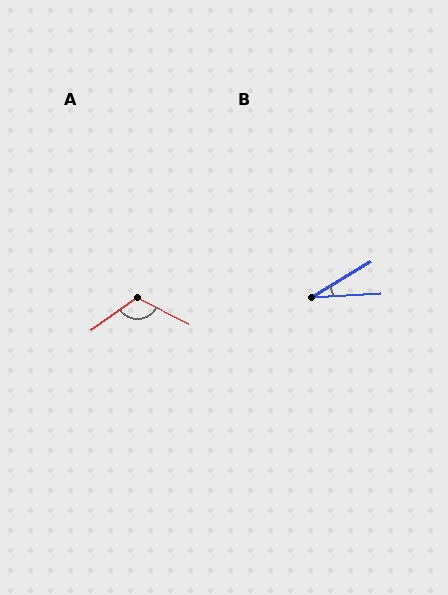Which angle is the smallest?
B, at approximately 28 degrees.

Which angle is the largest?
A, at approximately 118 degrees.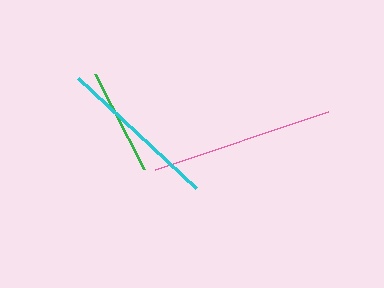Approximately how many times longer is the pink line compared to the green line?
The pink line is approximately 1.7 times the length of the green line.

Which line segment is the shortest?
The green line is the shortest at approximately 108 pixels.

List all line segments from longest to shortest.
From longest to shortest: pink, cyan, green.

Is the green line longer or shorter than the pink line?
The pink line is longer than the green line.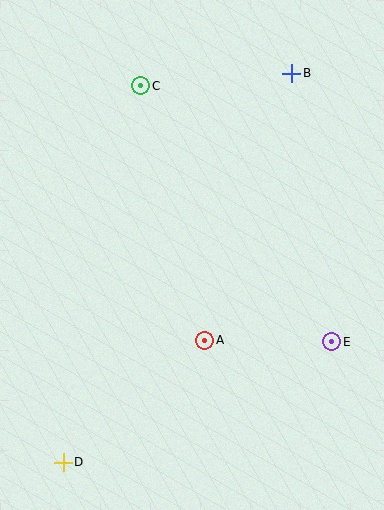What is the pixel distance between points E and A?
The distance between E and A is 127 pixels.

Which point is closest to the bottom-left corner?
Point D is closest to the bottom-left corner.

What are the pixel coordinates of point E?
Point E is at (332, 342).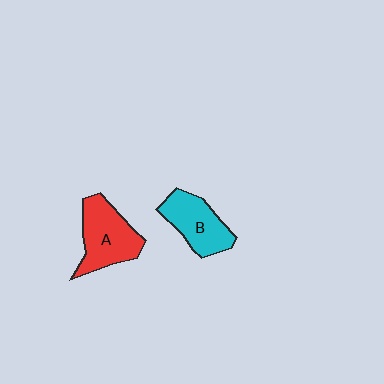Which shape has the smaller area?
Shape B (cyan).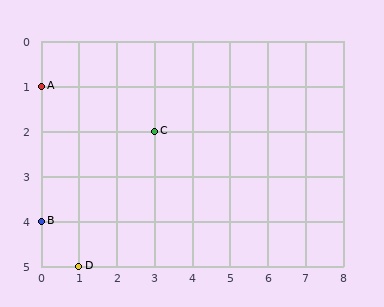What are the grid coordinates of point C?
Point C is at grid coordinates (3, 2).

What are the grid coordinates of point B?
Point B is at grid coordinates (0, 4).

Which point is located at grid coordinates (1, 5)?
Point D is at (1, 5).